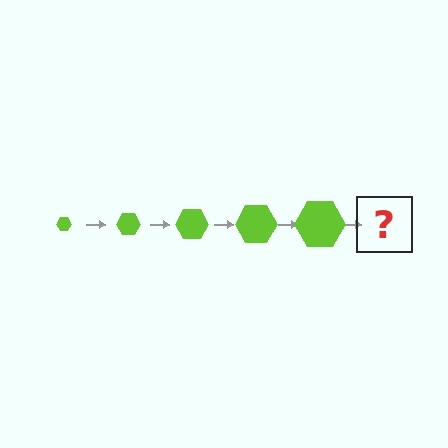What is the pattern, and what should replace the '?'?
The pattern is that the hexagon gets progressively larger each step. The '?' should be a lime hexagon, larger than the previous one.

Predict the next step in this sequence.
The next step is a lime hexagon, larger than the previous one.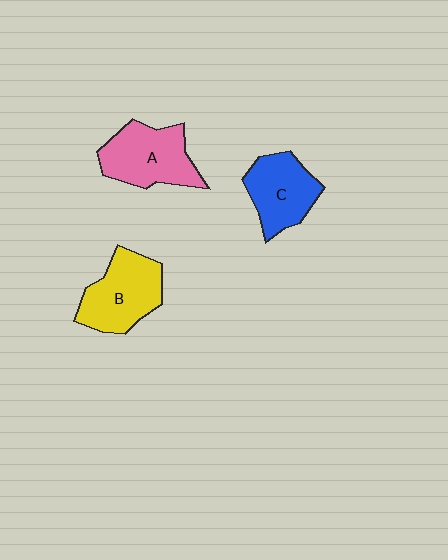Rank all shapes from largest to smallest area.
From largest to smallest: A (pink), B (yellow), C (blue).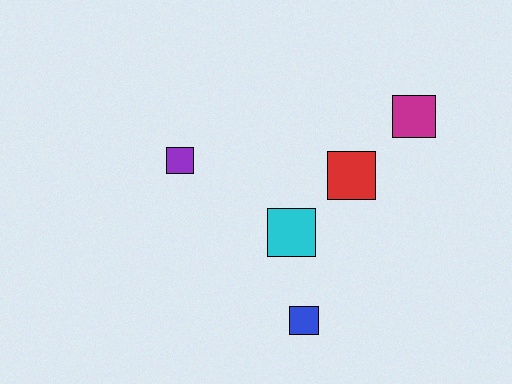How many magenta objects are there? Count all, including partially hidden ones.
There is 1 magenta object.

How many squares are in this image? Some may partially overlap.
There are 5 squares.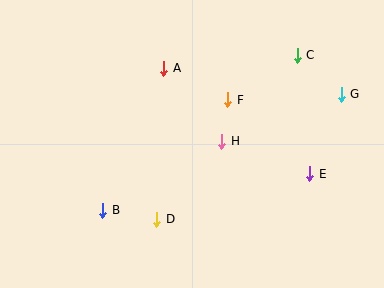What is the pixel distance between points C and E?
The distance between C and E is 119 pixels.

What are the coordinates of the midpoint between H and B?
The midpoint between H and B is at (162, 176).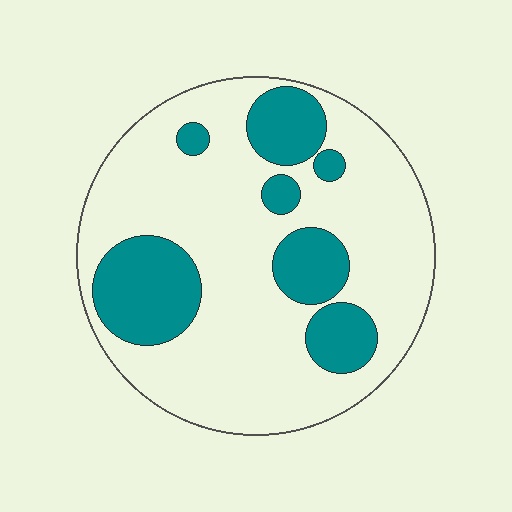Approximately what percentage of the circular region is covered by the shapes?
Approximately 25%.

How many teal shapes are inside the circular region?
7.